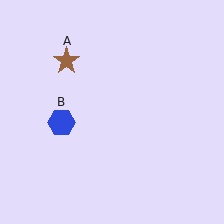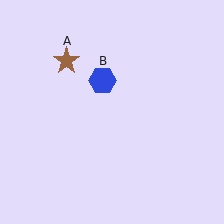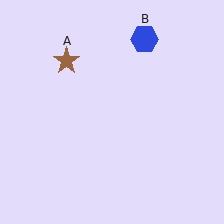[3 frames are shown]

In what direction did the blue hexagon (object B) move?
The blue hexagon (object B) moved up and to the right.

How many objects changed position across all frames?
1 object changed position: blue hexagon (object B).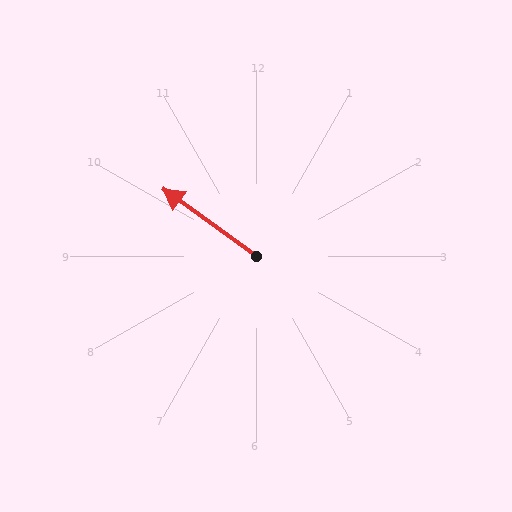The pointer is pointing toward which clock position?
Roughly 10 o'clock.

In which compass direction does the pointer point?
Northwest.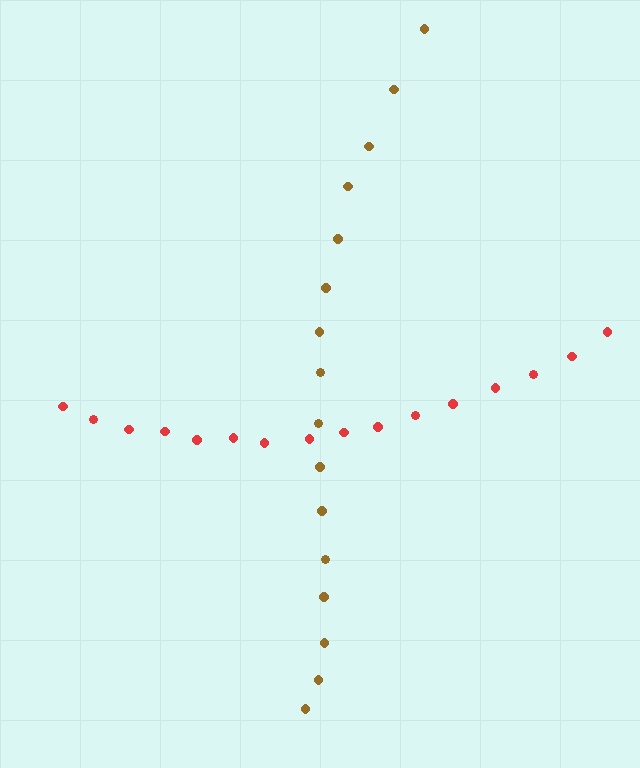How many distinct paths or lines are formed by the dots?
There are 2 distinct paths.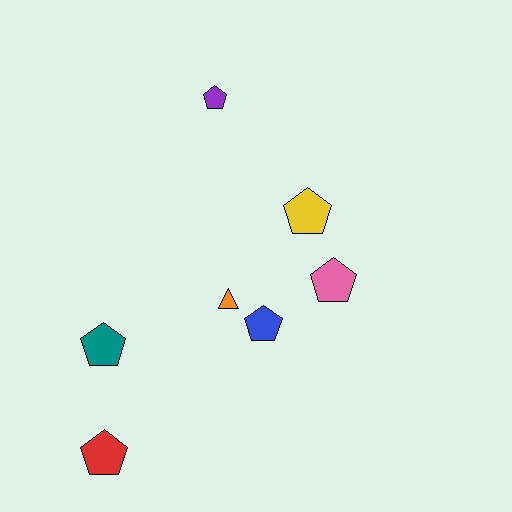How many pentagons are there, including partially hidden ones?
There are 6 pentagons.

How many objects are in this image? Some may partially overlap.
There are 7 objects.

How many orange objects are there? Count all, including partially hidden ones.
There is 1 orange object.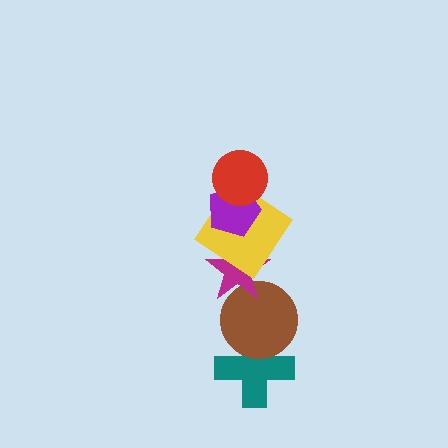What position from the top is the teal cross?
The teal cross is 6th from the top.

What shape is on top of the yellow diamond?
The purple pentagon is on top of the yellow diamond.